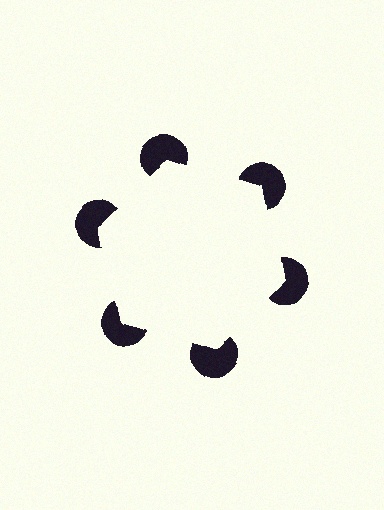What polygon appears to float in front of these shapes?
An illusory hexagon — its edges are inferred from the aligned wedge cuts in the pac-man discs, not physically drawn.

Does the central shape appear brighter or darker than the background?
It typically appears slightly brighter than the background, even though no actual brightness change is drawn.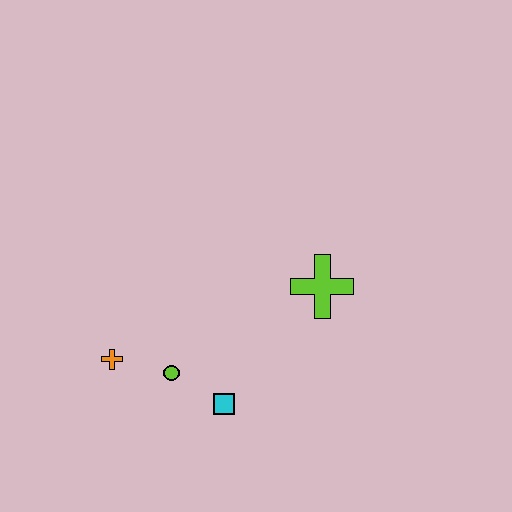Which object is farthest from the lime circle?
The lime cross is farthest from the lime circle.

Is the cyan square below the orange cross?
Yes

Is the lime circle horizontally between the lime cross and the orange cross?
Yes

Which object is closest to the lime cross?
The cyan square is closest to the lime cross.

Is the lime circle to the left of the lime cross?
Yes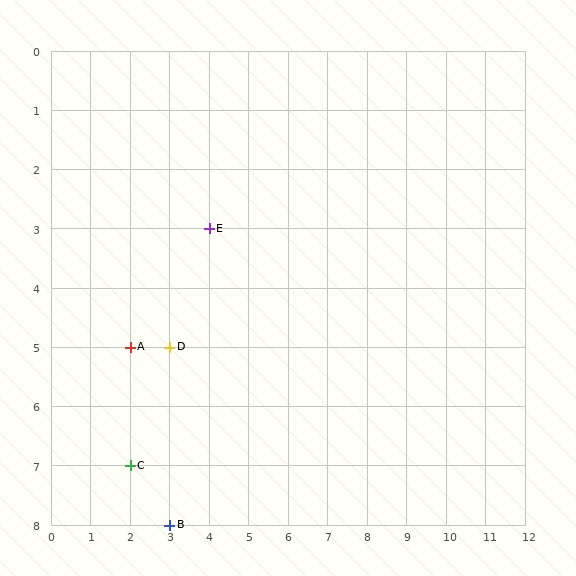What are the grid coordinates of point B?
Point B is at grid coordinates (3, 8).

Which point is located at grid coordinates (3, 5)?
Point D is at (3, 5).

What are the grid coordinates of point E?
Point E is at grid coordinates (4, 3).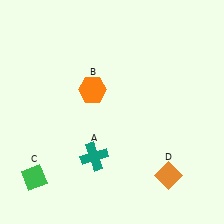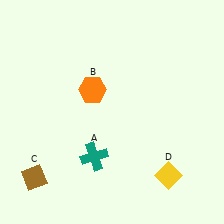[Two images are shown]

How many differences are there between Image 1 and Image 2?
There are 2 differences between the two images.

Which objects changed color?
C changed from green to brown. D changed from orange to yellow.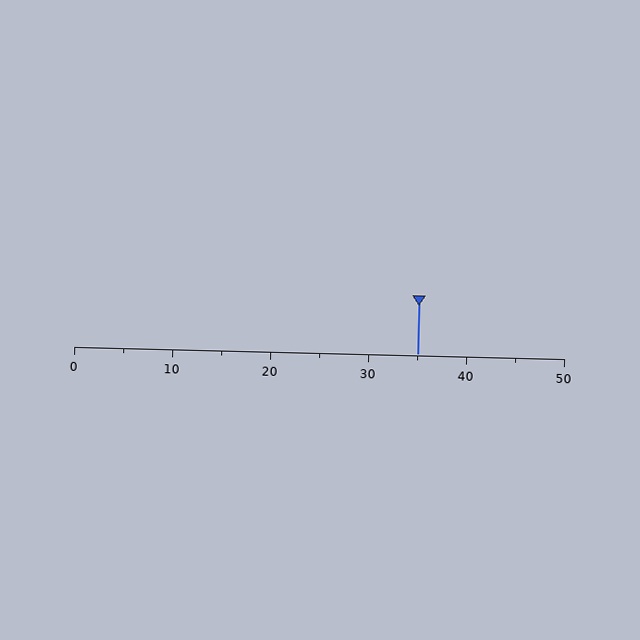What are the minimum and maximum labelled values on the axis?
The axis runs from 0 to 50.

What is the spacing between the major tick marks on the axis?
The major ticks are spaced 10 apart.